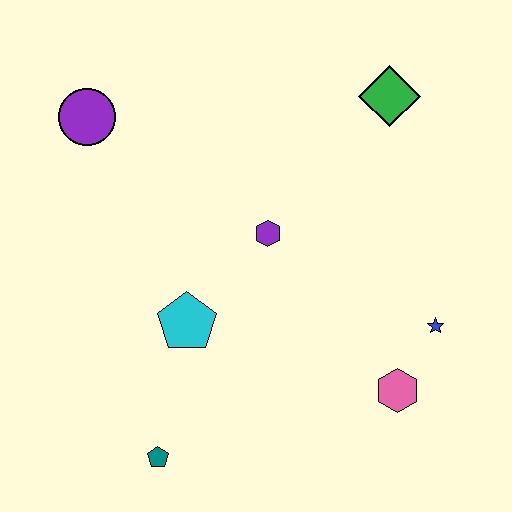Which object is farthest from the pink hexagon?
The purple circle is farthest from the pink hexagon.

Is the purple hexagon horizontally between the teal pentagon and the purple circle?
No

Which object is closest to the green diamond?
The purple hexagon is closest to the green diamond.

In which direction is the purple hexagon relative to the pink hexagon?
The purple hexagon is above the pink hexagon.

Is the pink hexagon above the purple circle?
No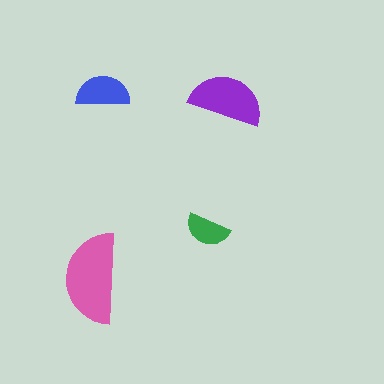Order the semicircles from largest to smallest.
the pink one, the purple one, the blue one, the green one.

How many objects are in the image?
There are 4 objects in the image.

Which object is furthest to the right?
The purple semicircle is rightmost.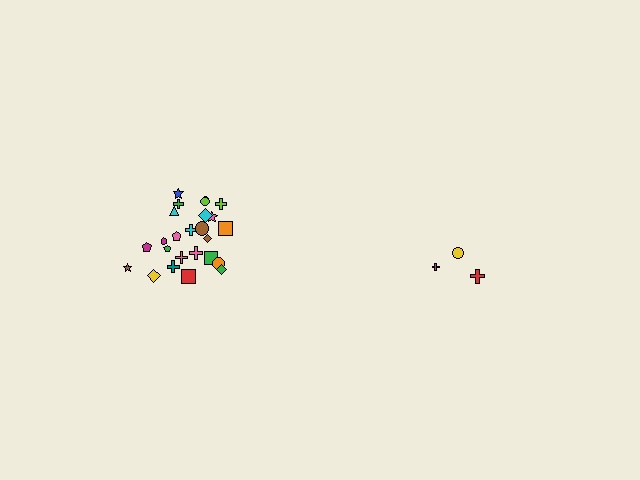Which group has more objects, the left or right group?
The left group.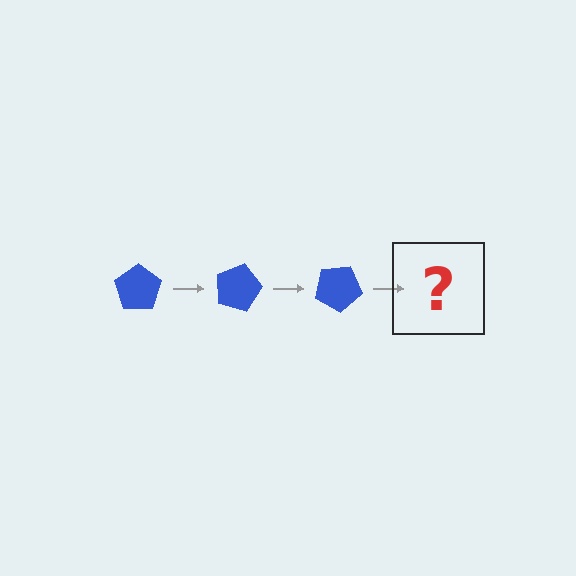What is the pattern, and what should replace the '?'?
The pattern is that the pentagon rotates 15 degrees each step. The '?' should be a blue pentagon rotated 45 degrees.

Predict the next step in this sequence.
The next step is a blue pentagon rotated 45 degrees.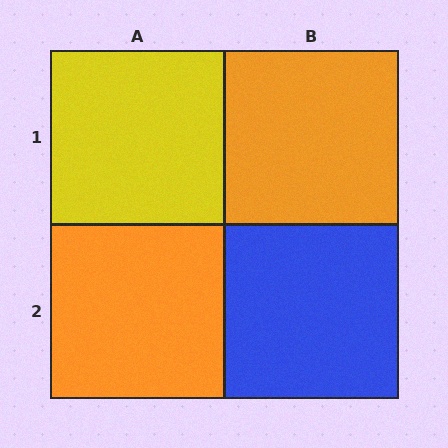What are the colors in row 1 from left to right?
Yellow, orange.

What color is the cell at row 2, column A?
Orange.